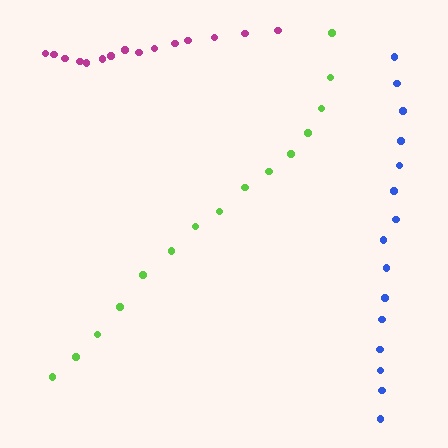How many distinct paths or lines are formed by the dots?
There are 3 distinct paths.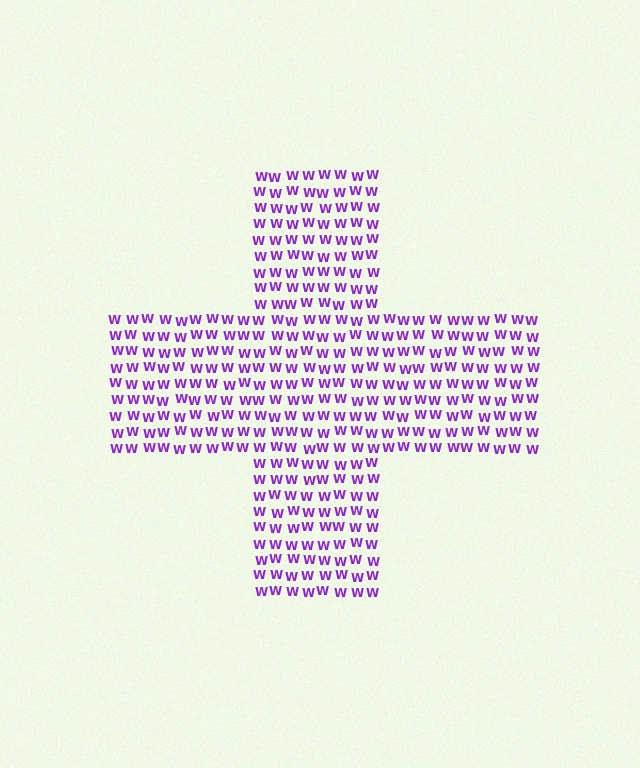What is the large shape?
The large shape is a cross.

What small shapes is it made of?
It is made of small letter W's.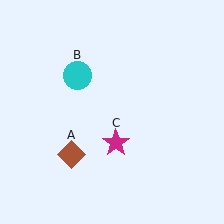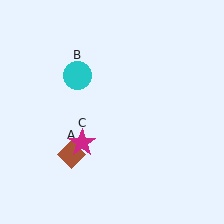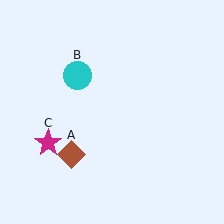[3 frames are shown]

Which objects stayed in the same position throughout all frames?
Brown diamond (object A) and cyan circle (object B) remained stationary.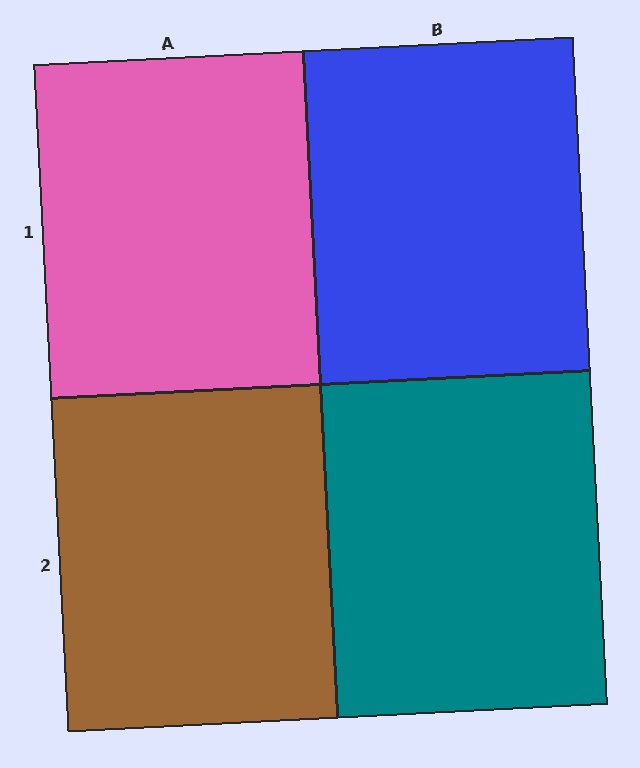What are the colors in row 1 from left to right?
Pink, blue.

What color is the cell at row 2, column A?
Brown.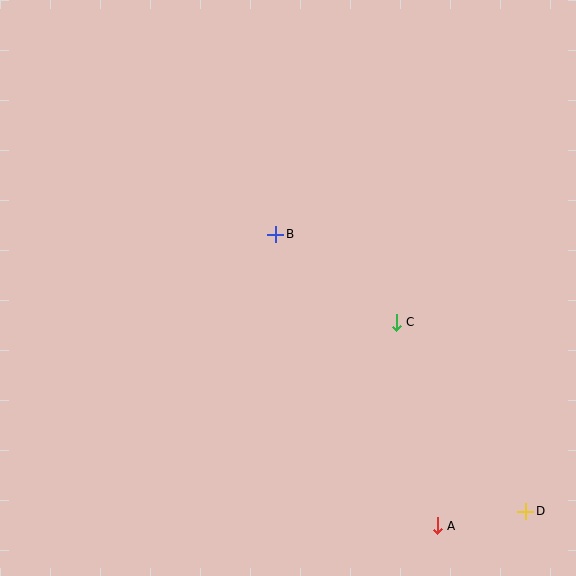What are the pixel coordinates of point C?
Point C is at (396, 322).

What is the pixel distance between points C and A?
The distance between C and A is 207 pixels.